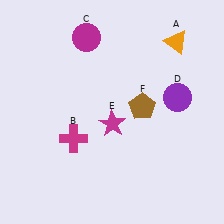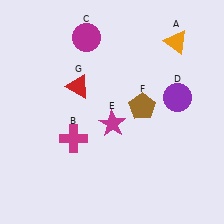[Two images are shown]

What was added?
A red triangle (G) was added in Image 2.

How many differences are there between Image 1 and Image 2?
There is 1 difference between the two images.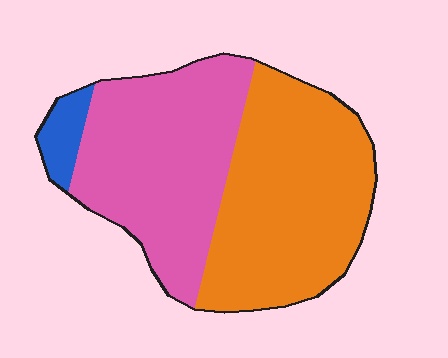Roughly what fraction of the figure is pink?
Pink covers 45% of the figure.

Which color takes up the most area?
Orange, at roughly 50%.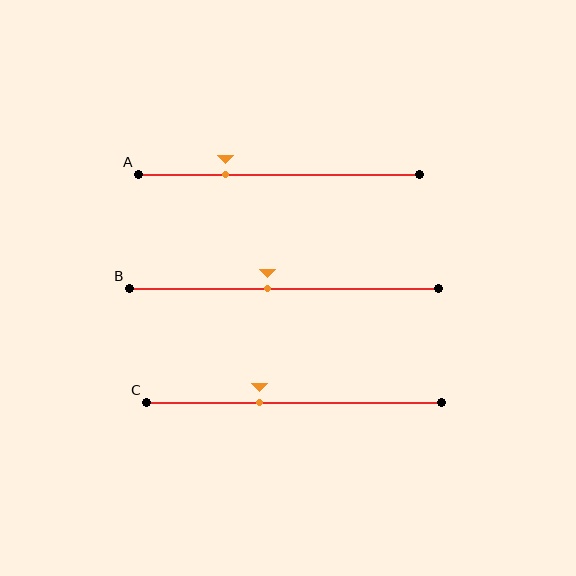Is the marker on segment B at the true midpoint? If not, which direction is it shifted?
No, the marker on segment B is shifted to the left by about 5% of the segment length.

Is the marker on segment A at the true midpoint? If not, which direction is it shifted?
No, the marker on segment A is shifted to the left by about 19% of the segment length.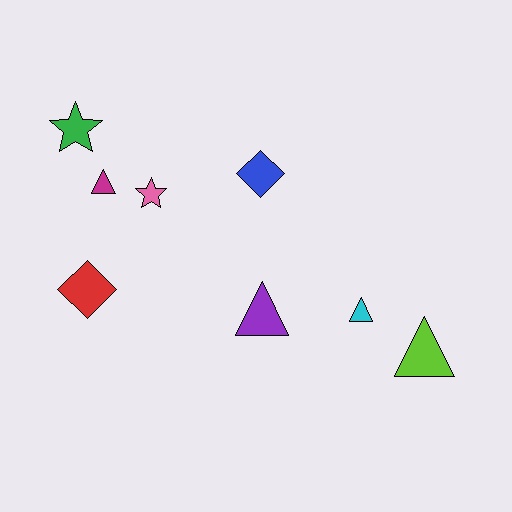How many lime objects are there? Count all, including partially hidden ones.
There is 1 lime object.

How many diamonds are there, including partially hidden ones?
There are 2 diamonds.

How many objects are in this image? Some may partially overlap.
There are 8 objects.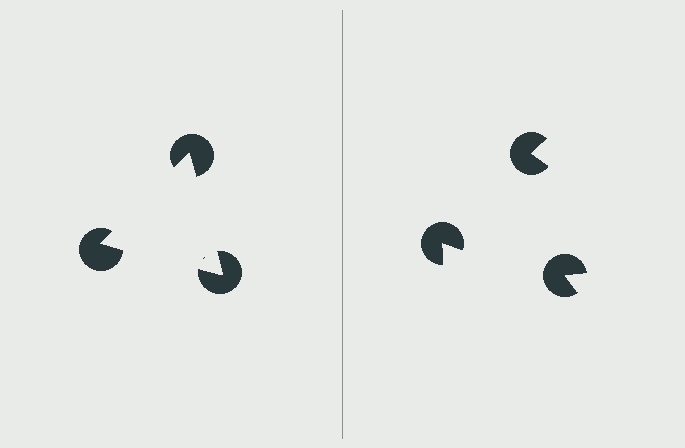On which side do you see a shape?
An illusory triangle appears on the left side. On the right side the wedge cuts are rotated, so no coherent shape forms.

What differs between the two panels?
The pac-man discs are positioned identically on both sides; only the wedge orientations differ. On the left they align to a triangle; on the right they are misaligned.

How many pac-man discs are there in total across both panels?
6 — 3 on each side.